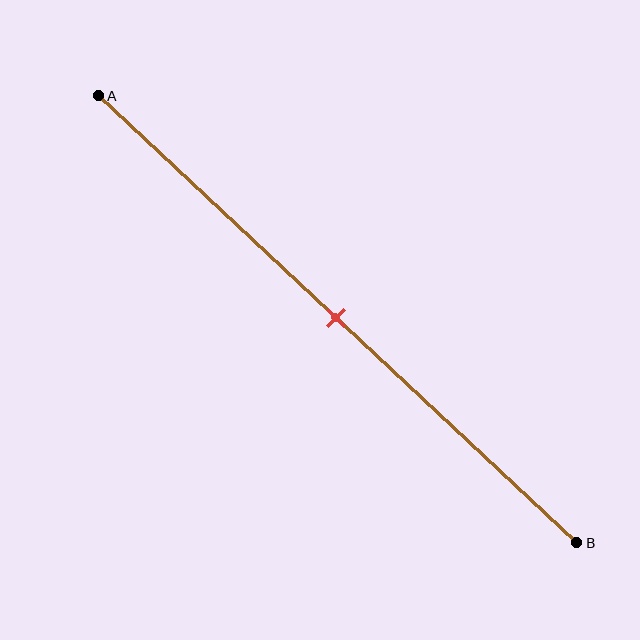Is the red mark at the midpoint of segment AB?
Yes, the mark is approximately at the midpoint.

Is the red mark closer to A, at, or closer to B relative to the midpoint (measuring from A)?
The red mark is approximately at the midpoint of segment AB.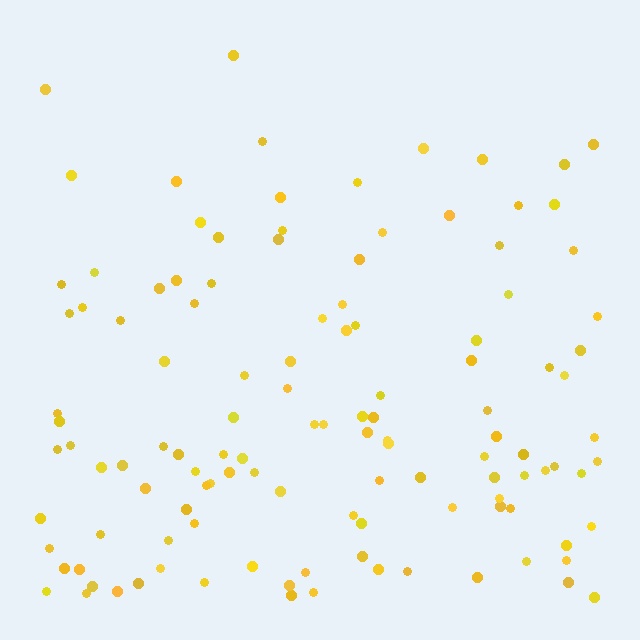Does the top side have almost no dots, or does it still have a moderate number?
Still a moderate number, just noticeably fewer than the bottom.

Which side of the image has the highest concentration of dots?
The bottom.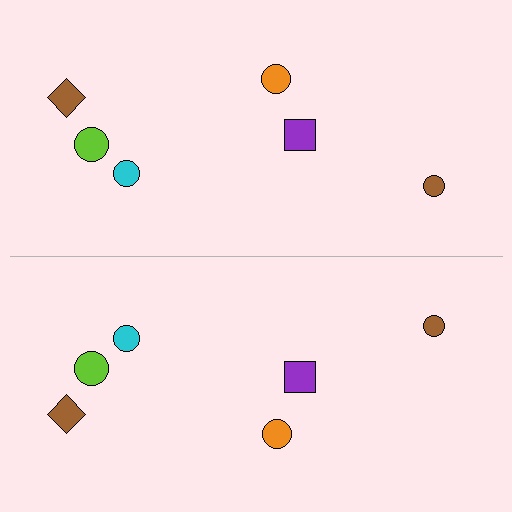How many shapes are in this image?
There are 12 shapes in this image.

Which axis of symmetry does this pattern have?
The pattern has a horizontal axis of symmetry running through the center of the image.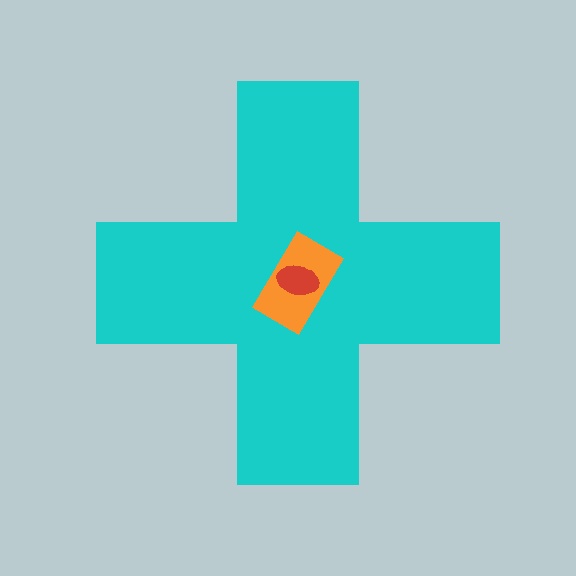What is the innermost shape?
The red ellipse.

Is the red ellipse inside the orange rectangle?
Yes.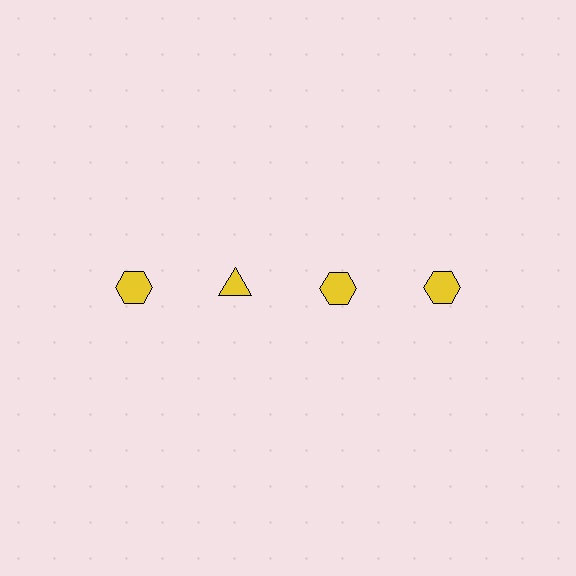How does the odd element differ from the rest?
It has a different shape: triangle instead of hexagon.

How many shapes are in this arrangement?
There are 4 shapes arranged in a grid pattern.